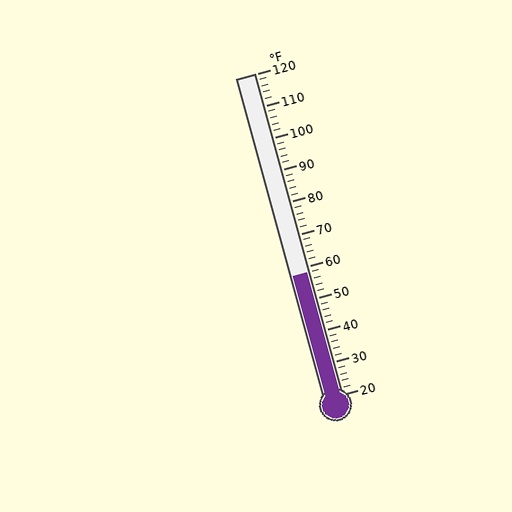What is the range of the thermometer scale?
The thermometer scale ranges from 20°F to 120°F.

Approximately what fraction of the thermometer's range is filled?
The thermometer is filled to approximately 40% of its range.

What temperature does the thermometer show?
The thermometer shows approximately 58°F.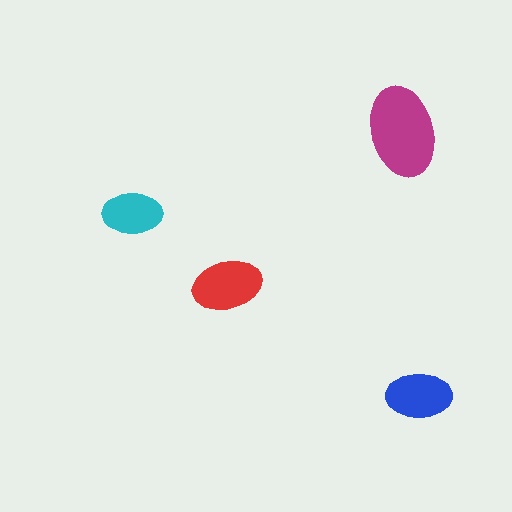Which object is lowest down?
The blue ellipse is bottommost.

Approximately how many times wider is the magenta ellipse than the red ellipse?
About 1.5 times wider.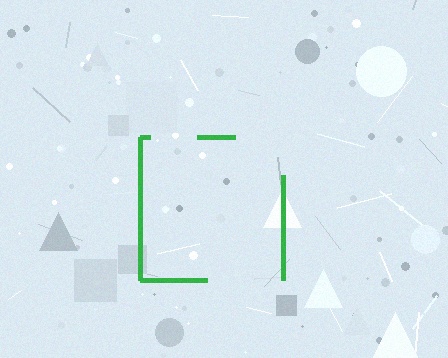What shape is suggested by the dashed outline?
The dashed outline suggests a square.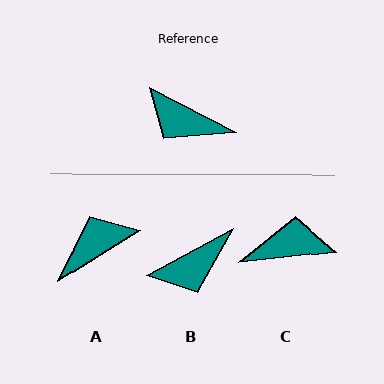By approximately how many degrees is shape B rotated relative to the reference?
Approximately 55 degrees counter-clockwise.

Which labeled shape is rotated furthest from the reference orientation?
C, about 146 degrees away.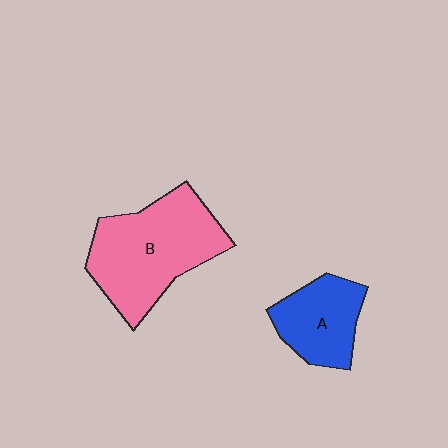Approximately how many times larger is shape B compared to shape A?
Approximately 1.8 times.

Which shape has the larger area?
Shape B (pink).